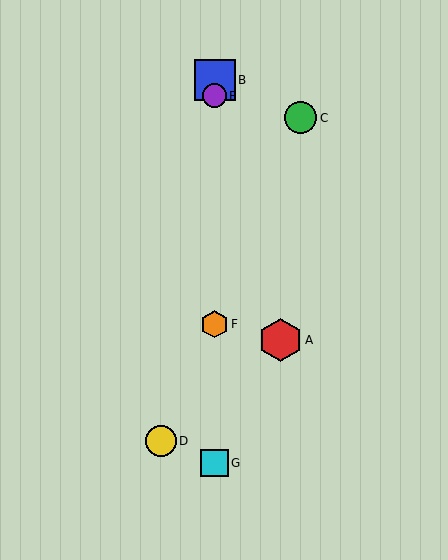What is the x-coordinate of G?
Object G is at x≈215.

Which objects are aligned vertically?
Objects B, E, F, G are aligned vertically.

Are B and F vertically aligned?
Yes, both are at x≈215.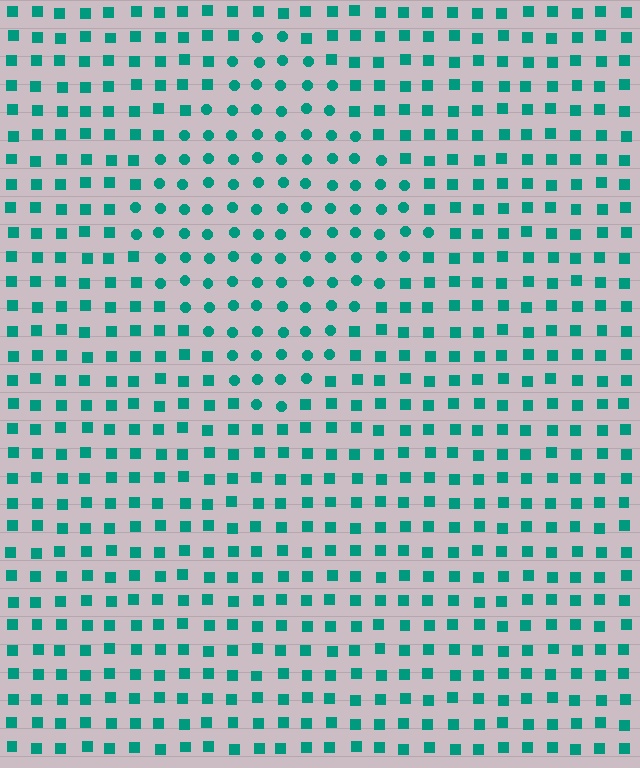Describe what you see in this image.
The image is filled with small teal elements arranged in a uniform grid. A diamond-shaped region contains circles, while the surrounding area contains squares. The boundary is defined purely by the change in element shape.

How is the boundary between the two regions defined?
The boundary is defined by a change in element shape: circles inside vs. squares outside. All elements share the same color and spacing.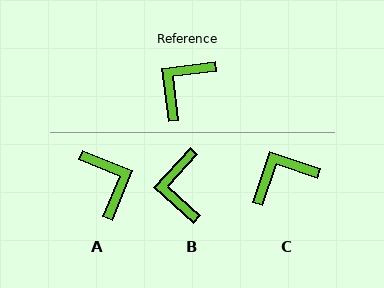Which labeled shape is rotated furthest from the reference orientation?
A, about 119 degrees away.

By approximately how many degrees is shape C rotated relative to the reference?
Approximately 26 degrees clockwise.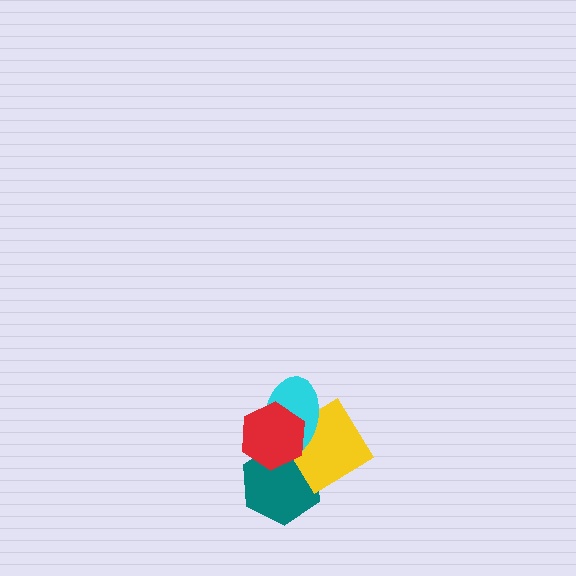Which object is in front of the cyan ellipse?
The red hexagon is in front of the cyan ellipse.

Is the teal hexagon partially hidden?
Yes, it is partially covered by another shape.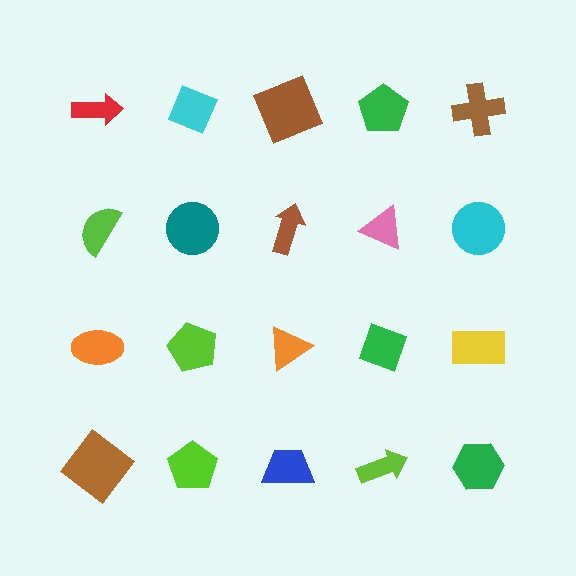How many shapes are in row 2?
5 shapes.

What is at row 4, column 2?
A lime pentagon.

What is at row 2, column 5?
A cyan circle.